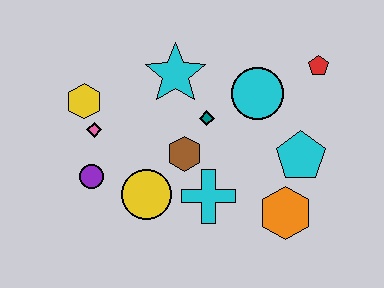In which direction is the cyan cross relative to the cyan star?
The cyan cross is below the cyan star.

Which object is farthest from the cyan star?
The orange hexagon is farthest from the cyan star.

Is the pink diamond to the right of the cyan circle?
No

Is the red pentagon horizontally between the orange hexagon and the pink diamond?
No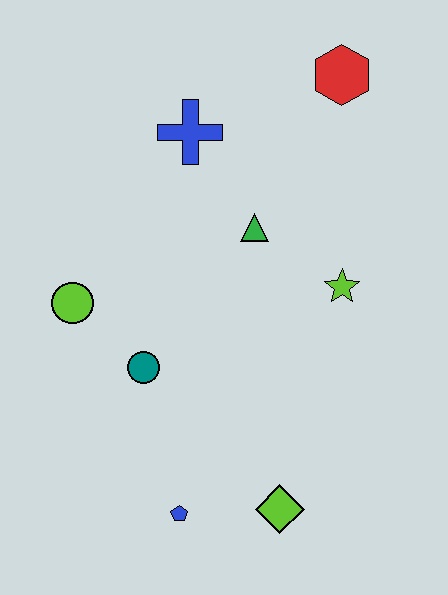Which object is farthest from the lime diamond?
The red hexagon is farthest from the lime diamond.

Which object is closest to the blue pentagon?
The lime diamond is closest to the blue pentagon.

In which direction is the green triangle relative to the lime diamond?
The green triangle is above the lime diamond.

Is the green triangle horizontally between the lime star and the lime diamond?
No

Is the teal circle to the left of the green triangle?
Yes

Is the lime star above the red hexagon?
No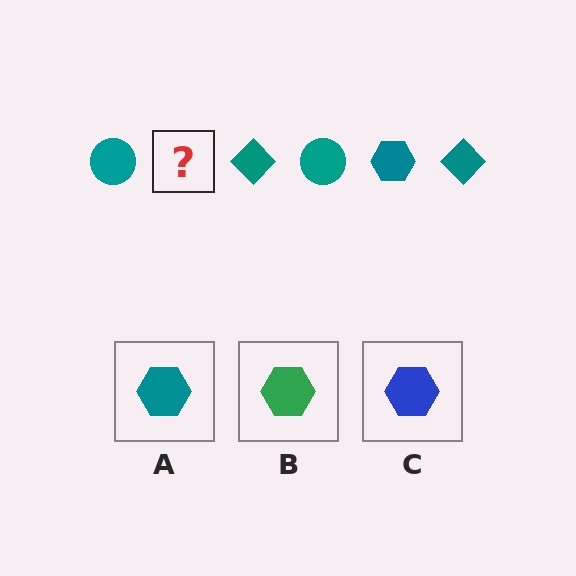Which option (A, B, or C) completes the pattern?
A.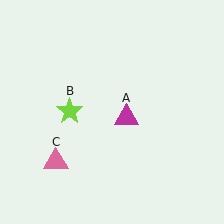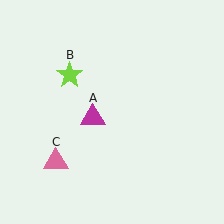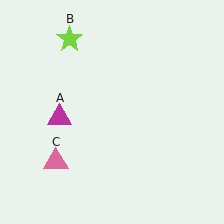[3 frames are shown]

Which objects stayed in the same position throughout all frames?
Pink triangle (object C) remained stationary.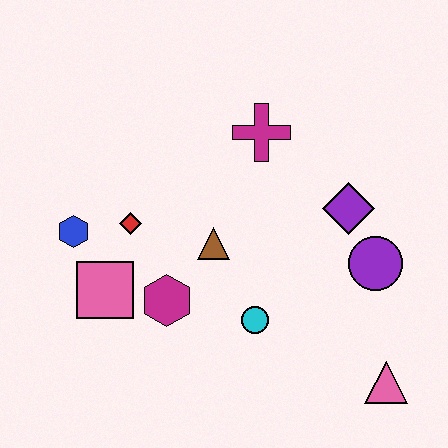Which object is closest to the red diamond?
The blue hexagon is closest to the red diamond.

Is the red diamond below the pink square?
No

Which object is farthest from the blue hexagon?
The pink triangle is farthest from the blue hexagon.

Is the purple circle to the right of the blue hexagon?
Yes